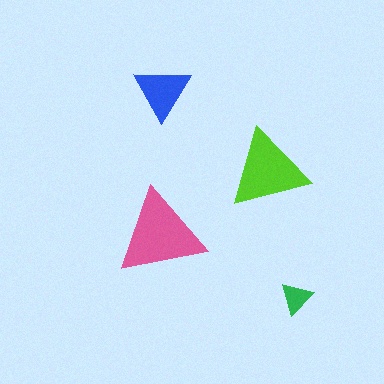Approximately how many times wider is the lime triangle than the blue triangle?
About 1.5 times wider.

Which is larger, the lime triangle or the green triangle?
The lime one.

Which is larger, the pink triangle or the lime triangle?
The pink one.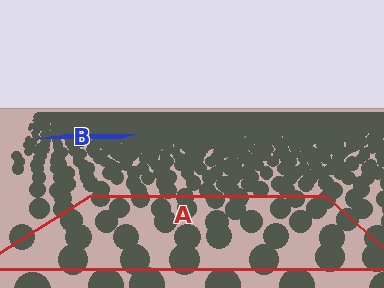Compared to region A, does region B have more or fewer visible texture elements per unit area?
Region B has more texture elements per unit area — they are packed more densely because it is farther away.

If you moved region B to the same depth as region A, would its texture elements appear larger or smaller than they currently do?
They would appear larger. At a closer depth, the same texture elements are projected at a bigger on-screen size.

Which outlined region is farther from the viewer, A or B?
Region B is farther from the viewer — the texture elements inside it appear smaller and more densely packed.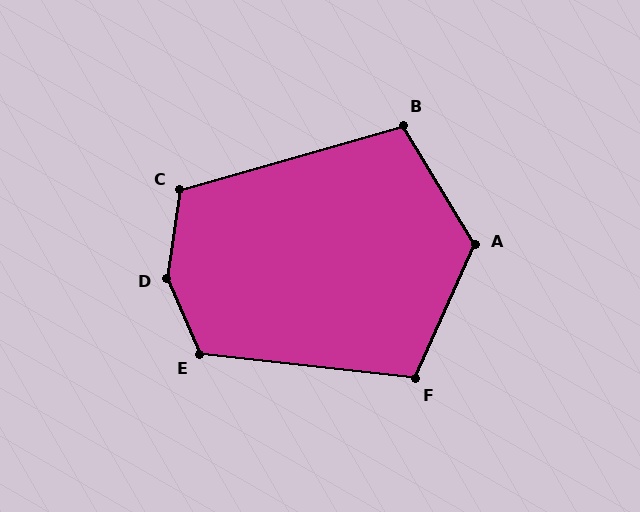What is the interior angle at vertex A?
Approximately 125 degrees (obtuse).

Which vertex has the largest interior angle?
D, at approximately 148 degrees.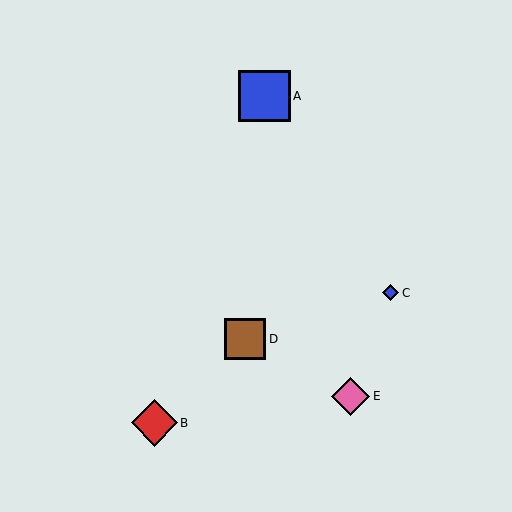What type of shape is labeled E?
Shape E is a pink diamond.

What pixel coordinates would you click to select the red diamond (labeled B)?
Click at (154, 423) to select the red diamond B.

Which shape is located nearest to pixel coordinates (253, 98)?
The blue square (labeled A) at (264, 96) is nearest to that location.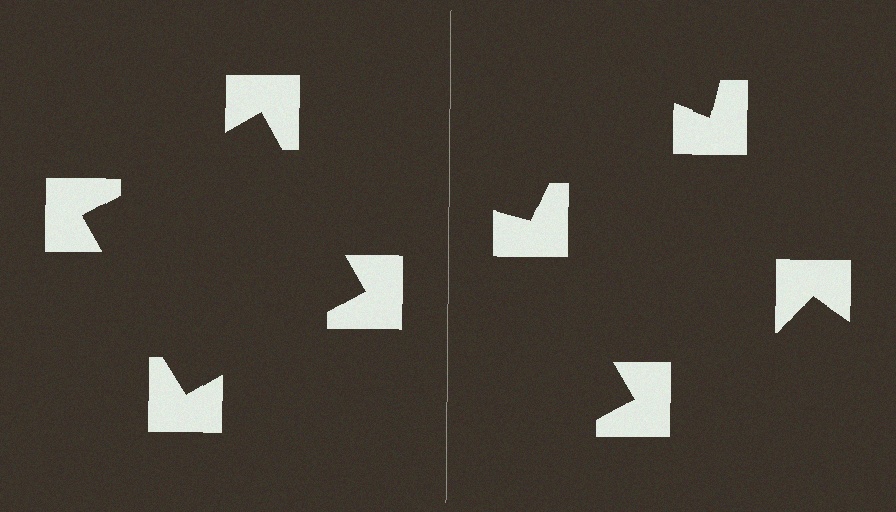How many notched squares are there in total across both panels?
8 — 4 on each side.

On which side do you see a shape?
An illusory square appears on the left side. On the right side the wedge cuts are rotated, so no coherent shape forms.